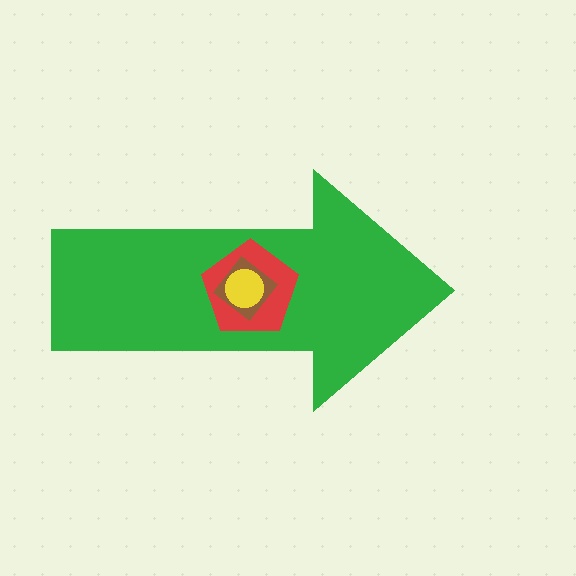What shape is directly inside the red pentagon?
The brown diamond.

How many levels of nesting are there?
4.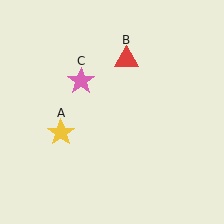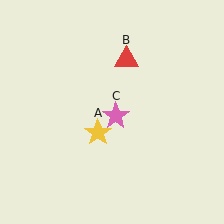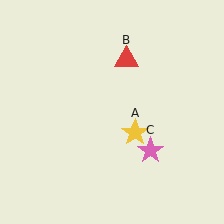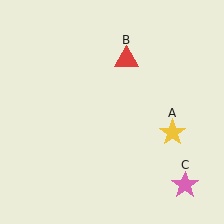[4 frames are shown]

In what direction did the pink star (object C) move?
The pink star (object C) moved down and to the right.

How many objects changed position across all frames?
2 objects changed position: yellow star (object A), pink star (object C).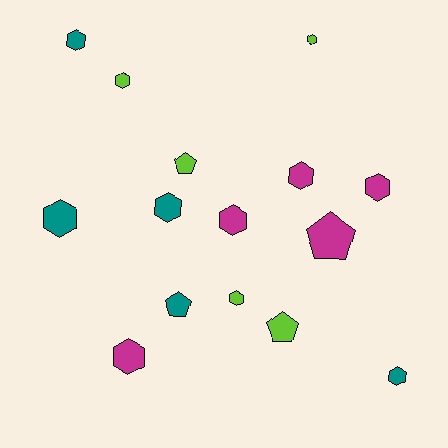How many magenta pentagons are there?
There is 1 magenta pentagon.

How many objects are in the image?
There are 15 objects.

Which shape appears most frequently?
Hexagon, with 11 objects.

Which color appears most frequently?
Teal, with 5 objects.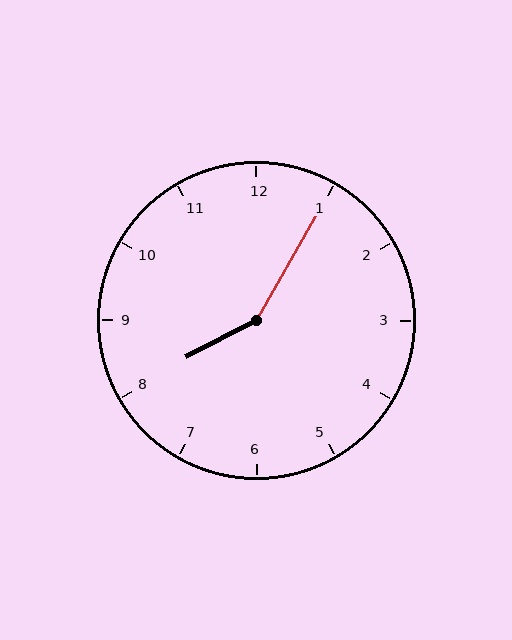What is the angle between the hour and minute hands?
Approximately 148 degrees.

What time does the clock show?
8:05.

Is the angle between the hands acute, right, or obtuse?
It is obtuse.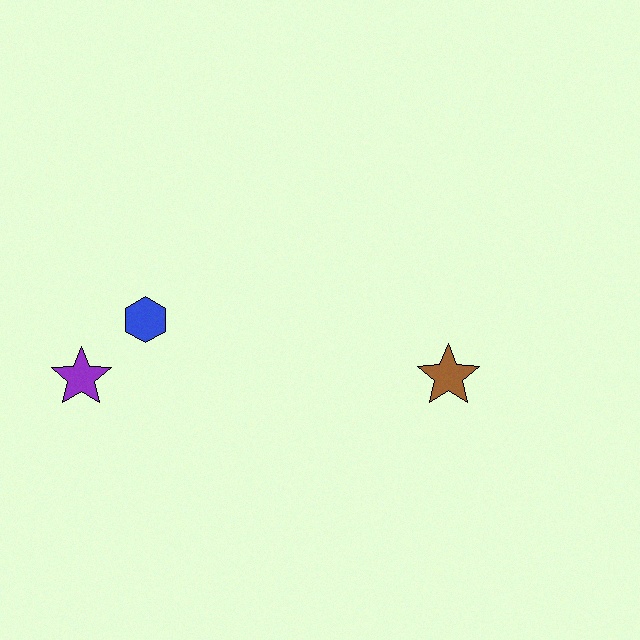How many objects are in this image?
There are 3 objects.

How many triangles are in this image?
There are no triangles.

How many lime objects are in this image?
There are no lime objects.